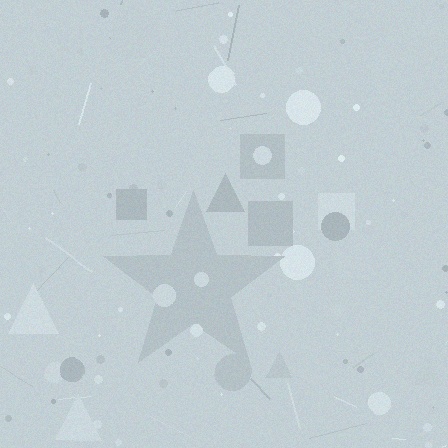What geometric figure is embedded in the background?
A star is embedded in the background.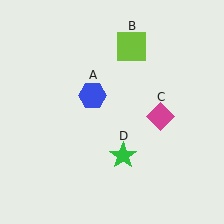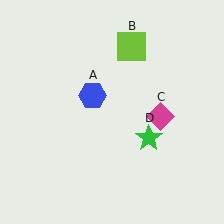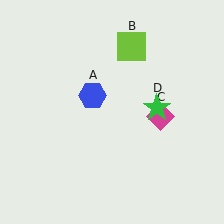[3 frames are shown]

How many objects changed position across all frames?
1 object changed position: green star (object D).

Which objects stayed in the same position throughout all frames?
Blue hexagon (object A) and lime square (object B) and magenta diamond (object C) remained stationary.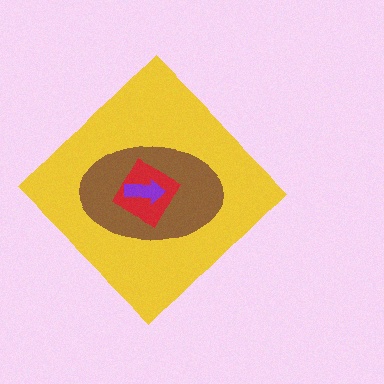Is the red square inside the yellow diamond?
Yes.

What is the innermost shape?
The purple arrow.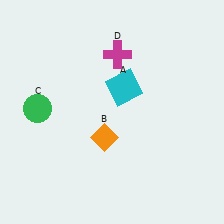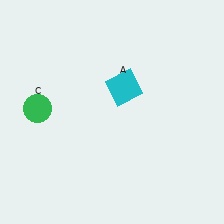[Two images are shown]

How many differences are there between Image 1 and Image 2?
There are 2 differences between the two images.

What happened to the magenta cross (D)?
The magenta cross (D) was removed in Image 2. It was in the top-right area of Image 1.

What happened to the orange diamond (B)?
The orange diamond (B) was removed in Image 2. It was in the bottom-left area of Image 1.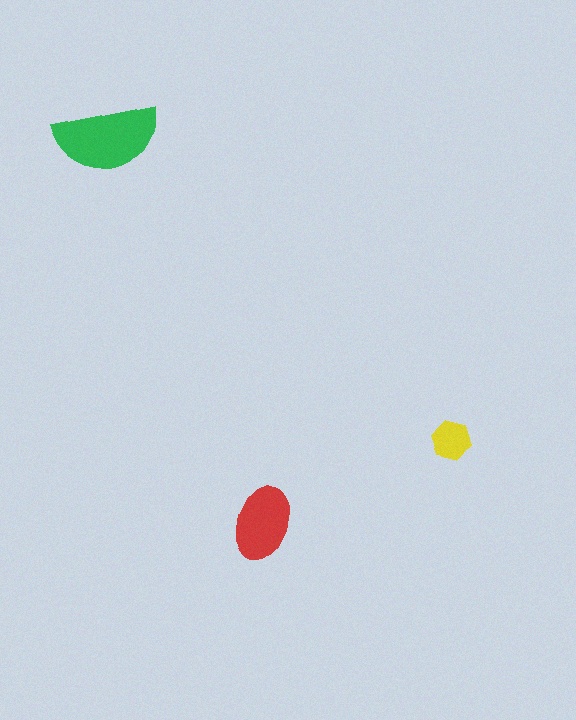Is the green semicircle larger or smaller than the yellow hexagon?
Larger.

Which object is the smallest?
The yellow hexagon.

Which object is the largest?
The green semicircle.